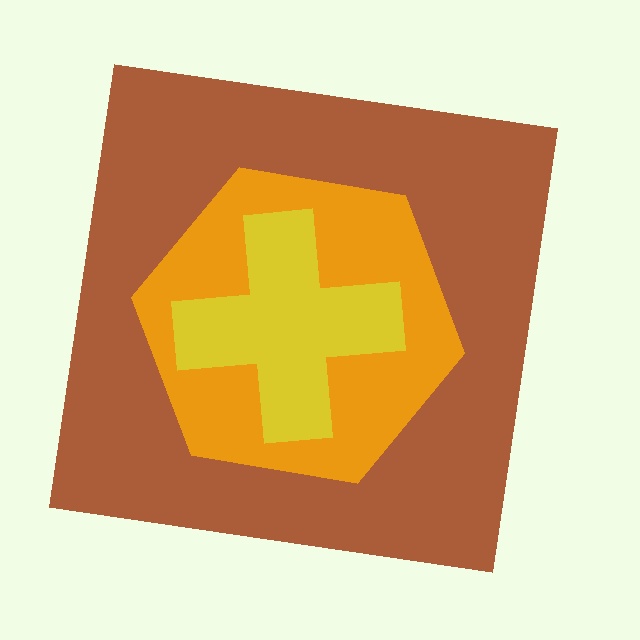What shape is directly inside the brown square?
The orange hexagon.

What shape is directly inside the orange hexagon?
The yellow cross.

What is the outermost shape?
The brown square.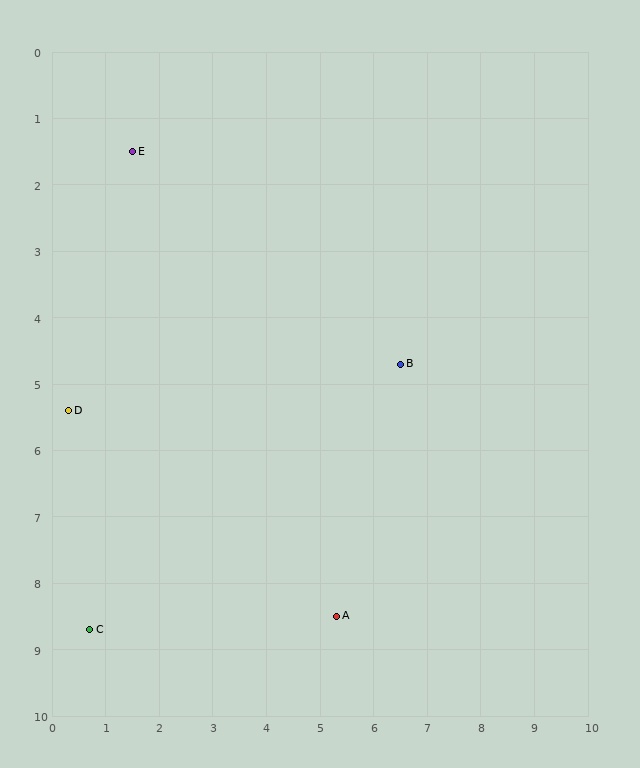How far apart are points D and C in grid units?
Points D and C are about 3.3 grid units apart.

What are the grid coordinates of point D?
Point D is at approximately (0.3, 5.4).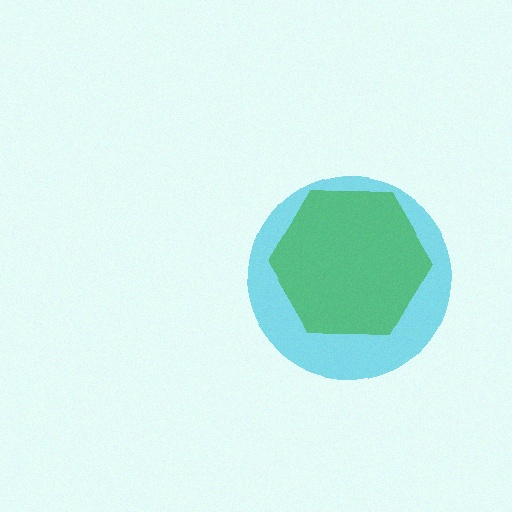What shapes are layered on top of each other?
The layered shapes are: a cyan circle, a green hexagon.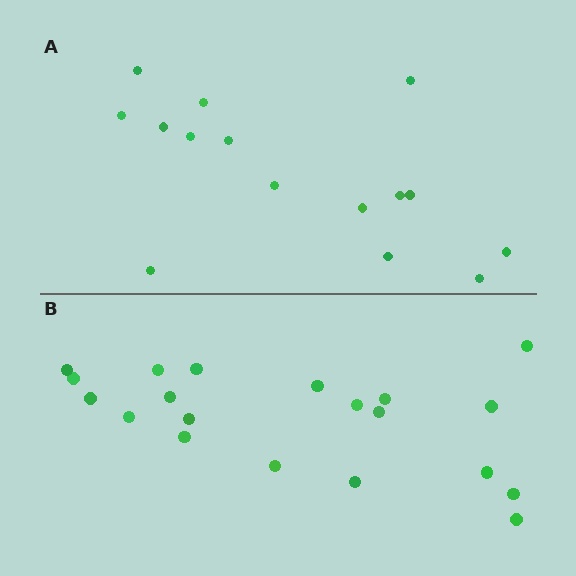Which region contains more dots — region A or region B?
Region B (the bottom region) has more dots.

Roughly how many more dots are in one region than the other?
Region B has about 5 more dots than region A.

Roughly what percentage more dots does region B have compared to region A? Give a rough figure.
About 35% more.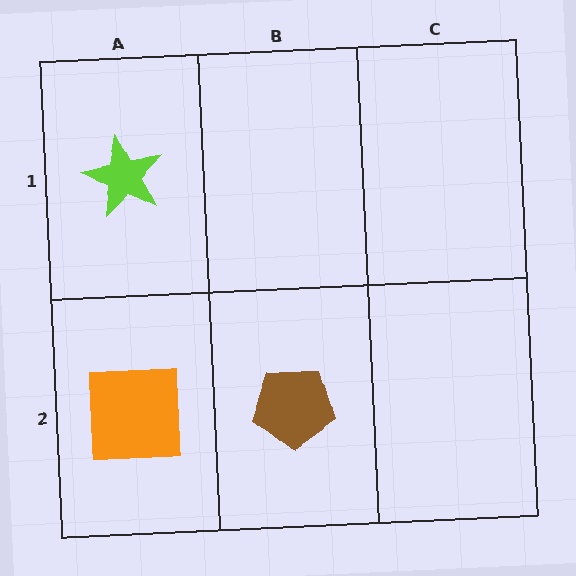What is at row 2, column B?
A brown pentagon.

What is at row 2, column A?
An orange square.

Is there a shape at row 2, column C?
No, that cell is empty.